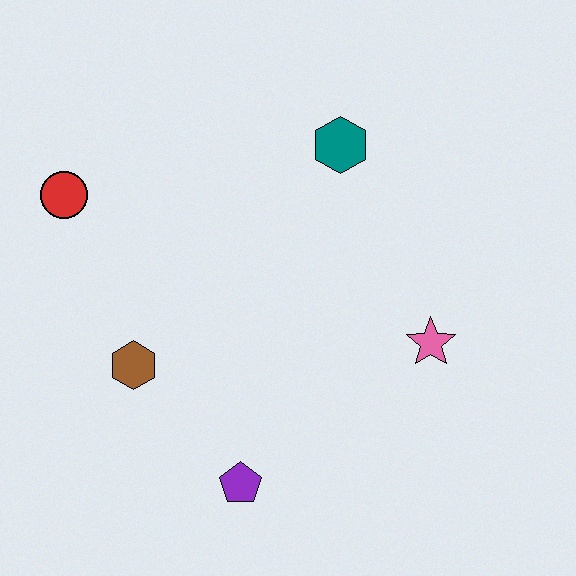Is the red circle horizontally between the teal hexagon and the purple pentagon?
No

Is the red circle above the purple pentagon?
Yes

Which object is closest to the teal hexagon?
The pink star is closest to the teal hexagon.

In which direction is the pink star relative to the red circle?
The pink star is to the right of the red circle.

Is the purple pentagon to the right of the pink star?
No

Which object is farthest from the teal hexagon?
The purple pentagon is farthest from the teal hexagon.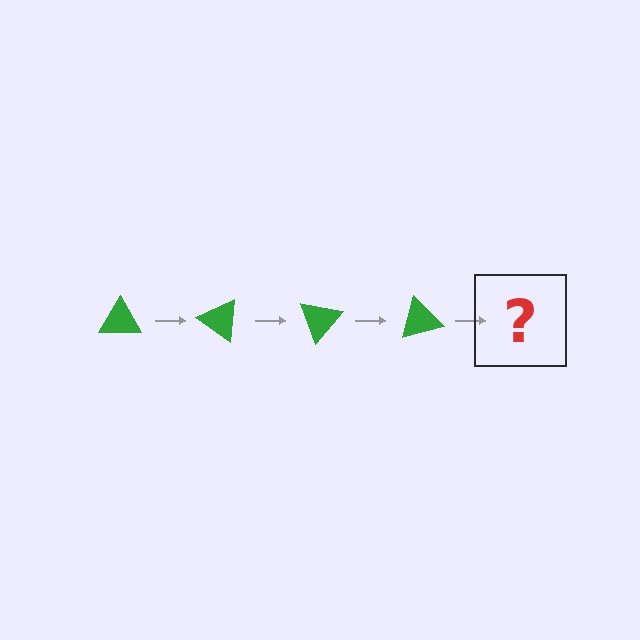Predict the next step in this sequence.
The next step is a green triangle rotated 140 degrees.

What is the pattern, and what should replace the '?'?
The pattern is that the triangle rotates 35 degrees each step. The '?' should be a green triangle rotated 140 degrees.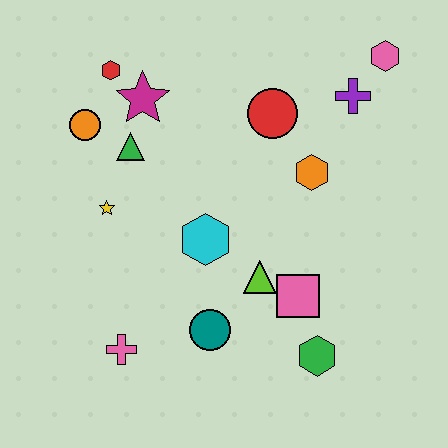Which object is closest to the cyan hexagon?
The lime triangle is closest to the cyan hexagon.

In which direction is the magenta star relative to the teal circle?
The magenta star is above the teal circle.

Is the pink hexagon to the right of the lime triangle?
Yes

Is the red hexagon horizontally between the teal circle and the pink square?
No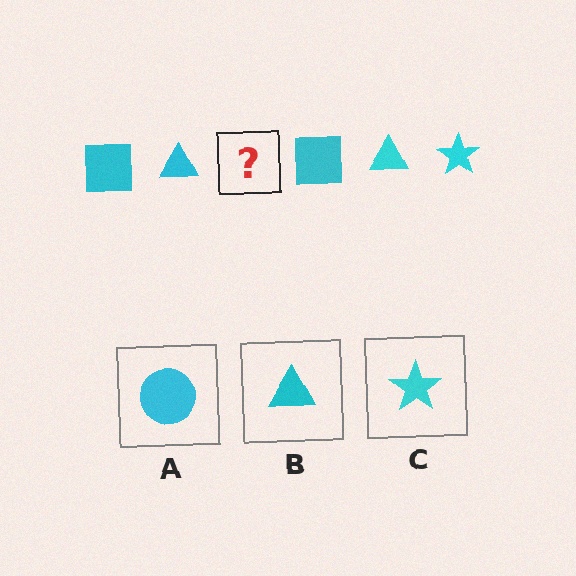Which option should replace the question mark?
Option C.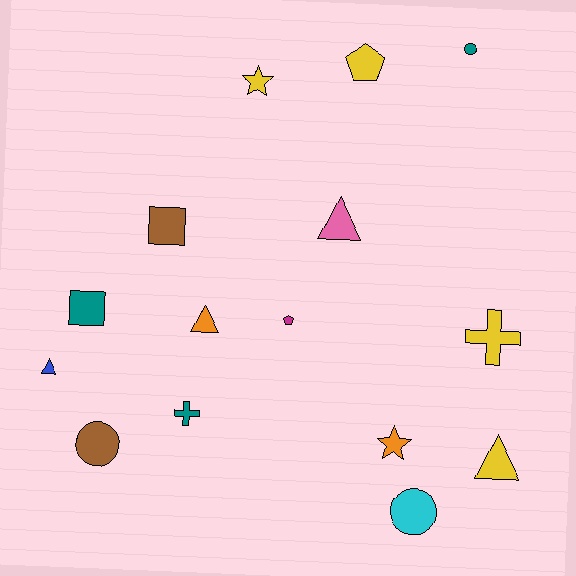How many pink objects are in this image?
There is 1 pink object.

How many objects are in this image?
There are 15 objects.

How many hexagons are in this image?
There are no hexagons.